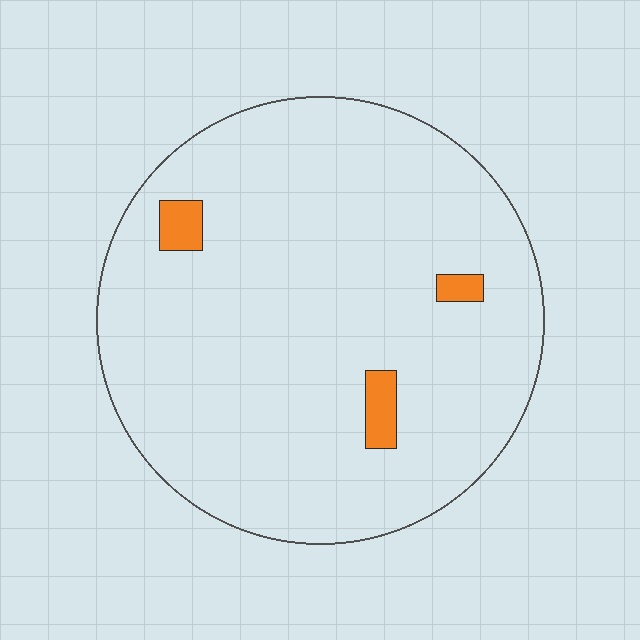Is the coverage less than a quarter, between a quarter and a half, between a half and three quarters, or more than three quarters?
Less than a quarter.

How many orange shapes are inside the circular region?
3.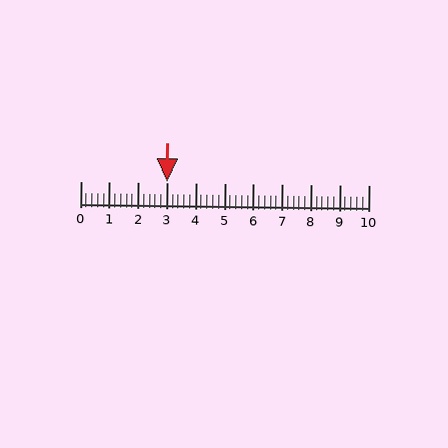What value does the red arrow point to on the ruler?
The red arrow points to approximately 3.0.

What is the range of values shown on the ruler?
The ruler shows values from 0 to 10.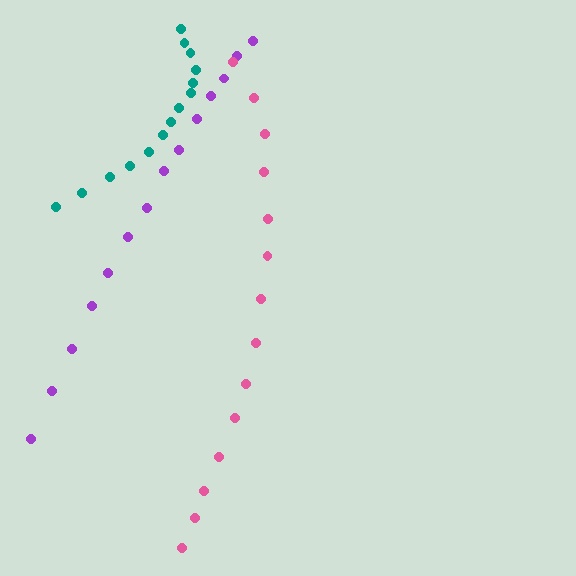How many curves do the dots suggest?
There are 3 distinct paths.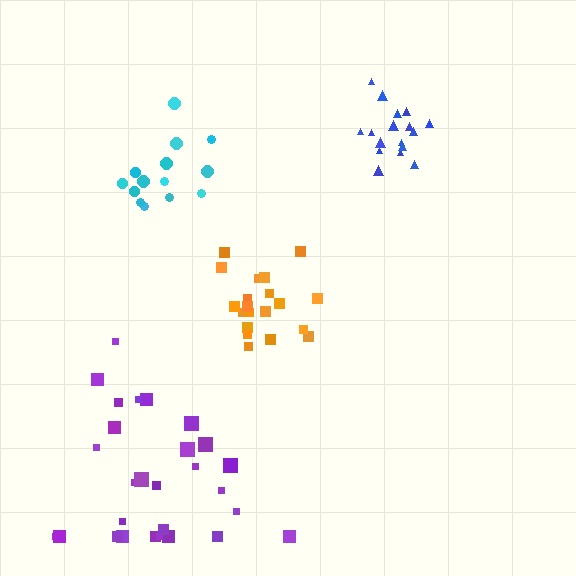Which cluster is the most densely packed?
Blue.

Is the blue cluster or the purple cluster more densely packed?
Blue.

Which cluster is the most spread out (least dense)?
Purple.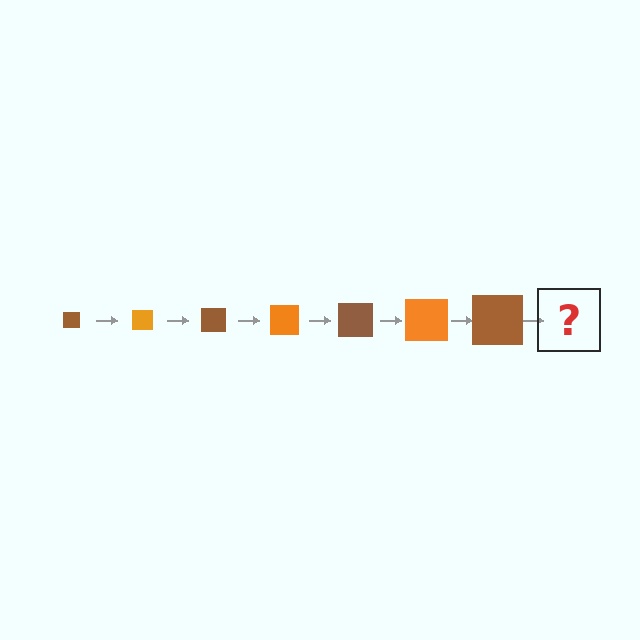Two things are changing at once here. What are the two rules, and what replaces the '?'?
The two rules are that the square grows larger each step and the color cycles through brown and orange. The '?' should be an orange square, larger than the previous one.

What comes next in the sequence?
The next element should be an orange square, larger than the previous one.